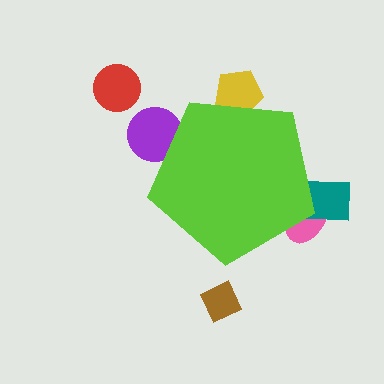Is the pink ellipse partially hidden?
Yes, the pink ellipse is partially hidden behind the lime pentagon.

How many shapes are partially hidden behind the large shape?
4 shapes are partially hidden.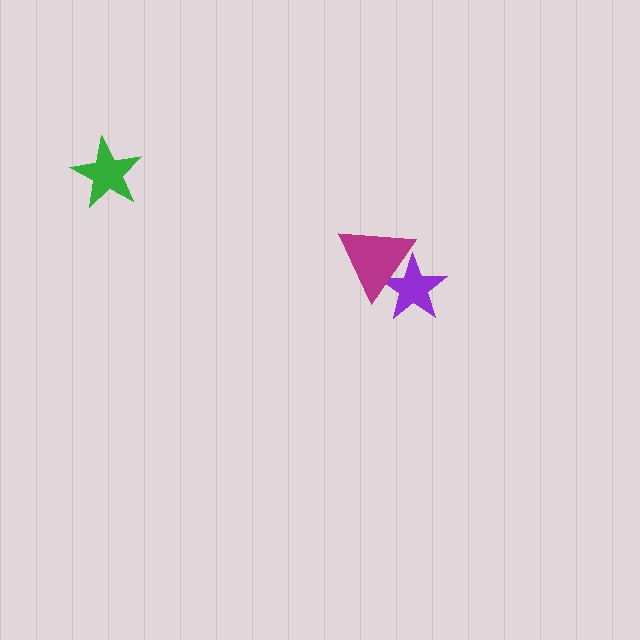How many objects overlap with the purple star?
1 object overlaps with the purple star.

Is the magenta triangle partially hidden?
No, no other shape covers it.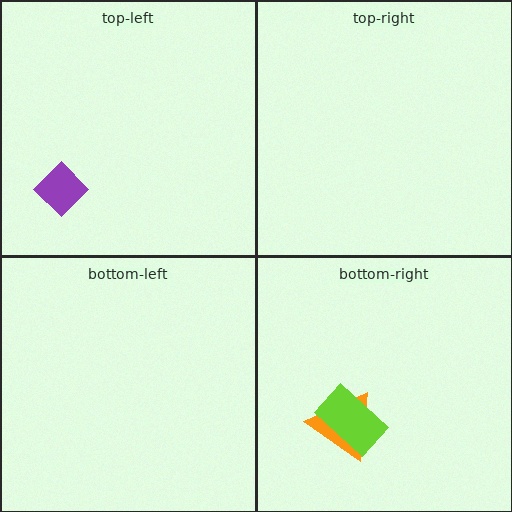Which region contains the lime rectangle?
The bottom-right region.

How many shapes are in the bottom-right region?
2.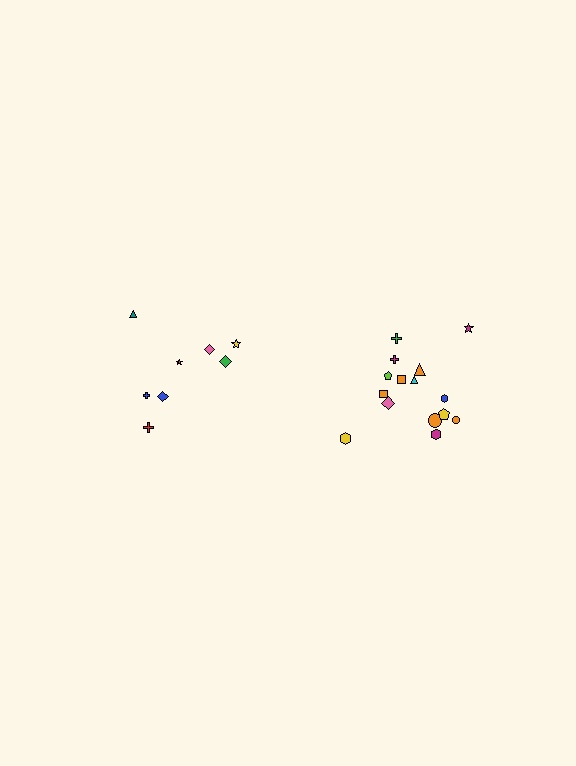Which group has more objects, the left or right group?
The right group.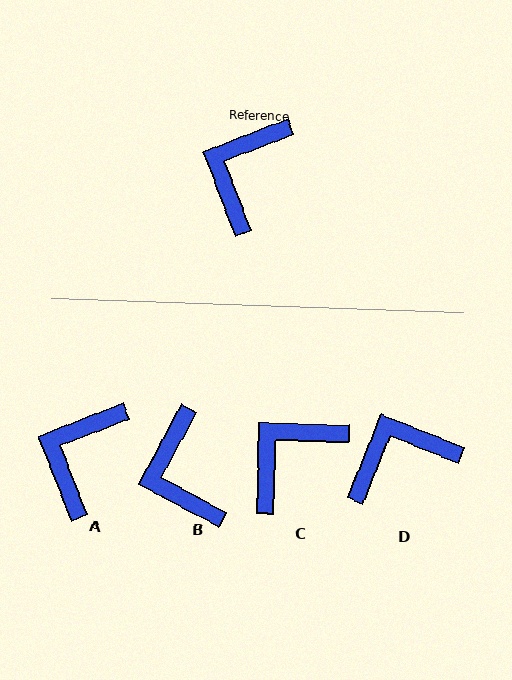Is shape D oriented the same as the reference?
No, it is off by about 43 degrees.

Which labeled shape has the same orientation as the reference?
A.